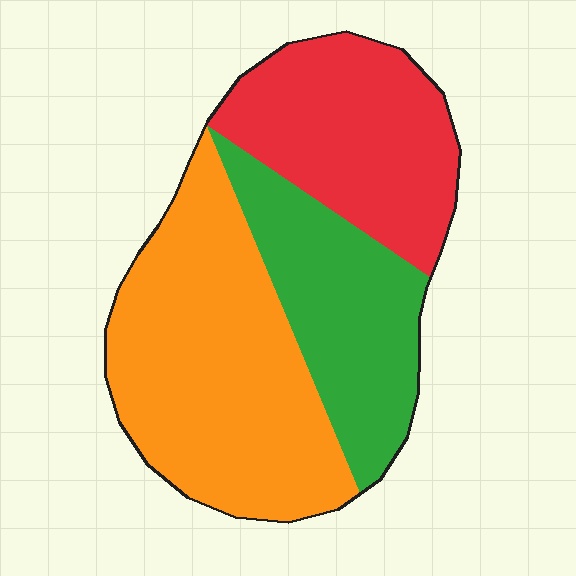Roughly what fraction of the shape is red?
Red takes up between a sixth and a third of the shape.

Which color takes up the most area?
Orange, at roughly 45%.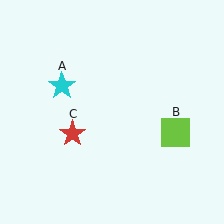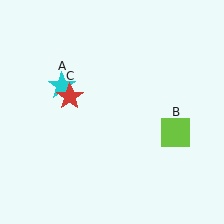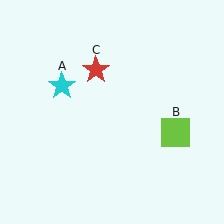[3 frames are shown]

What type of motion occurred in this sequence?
The red star (object C) rotated clockwise around the center of the scene.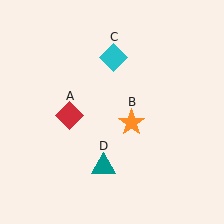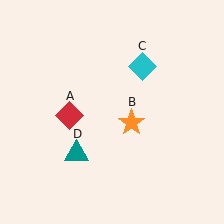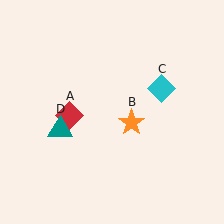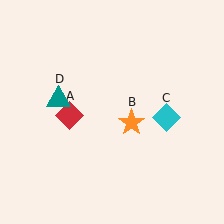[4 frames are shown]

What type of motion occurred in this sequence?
The cyan diamond (object C), teal triangle (object D) rotated clockwise around the center of the scene.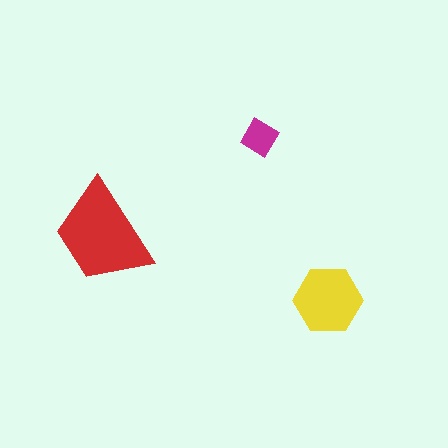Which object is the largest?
The red trapezoid.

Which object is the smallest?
The magenta diamond.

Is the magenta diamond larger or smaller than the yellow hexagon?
Smaller.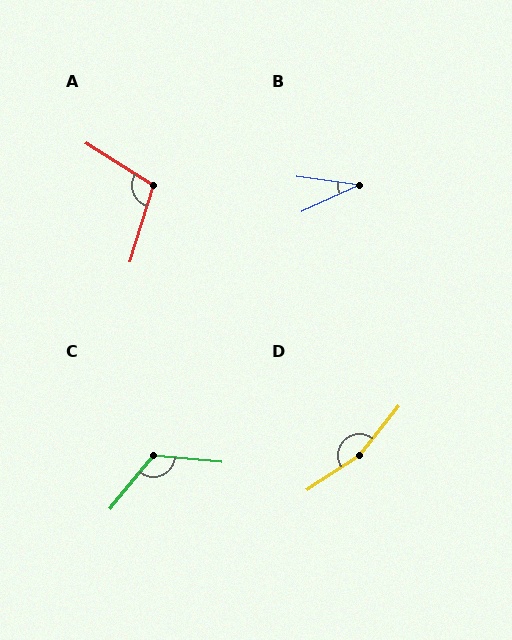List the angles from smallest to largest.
B (33°), A (105°), C (124°), D (161°).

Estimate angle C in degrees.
Approximately 124 degrees.